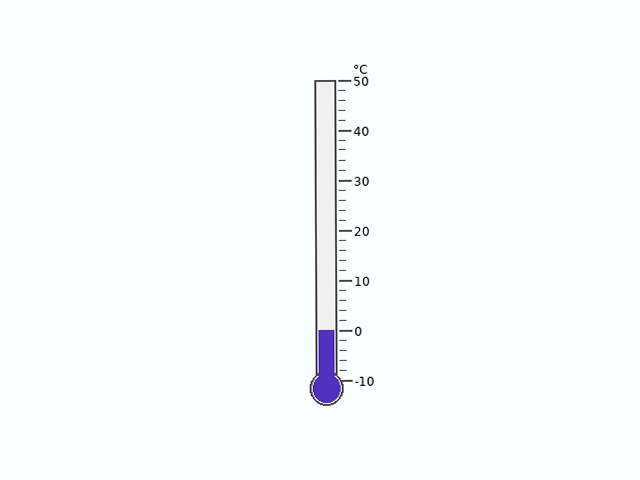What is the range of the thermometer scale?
The thermometer scale ranges from -10°C to 50°C.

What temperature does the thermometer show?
The thermometer shows approximately 0°C.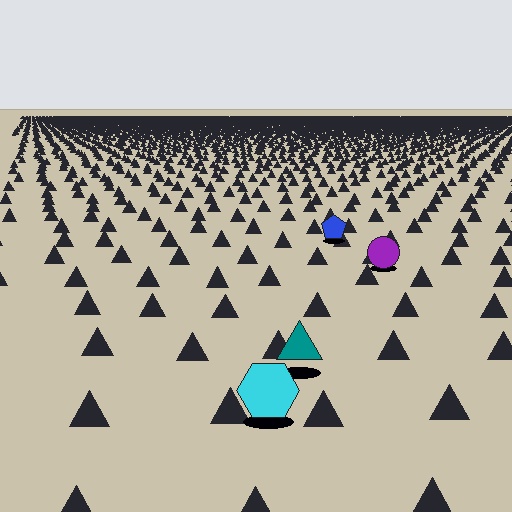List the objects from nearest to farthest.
From nearest to farthest: the cyan hexagon, the teal triangle, the purple circle, the blue pentagon.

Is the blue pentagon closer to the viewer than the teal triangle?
No. The teal triangle is closer — you can tell from the texture gradient: the ground texture is coarser near it.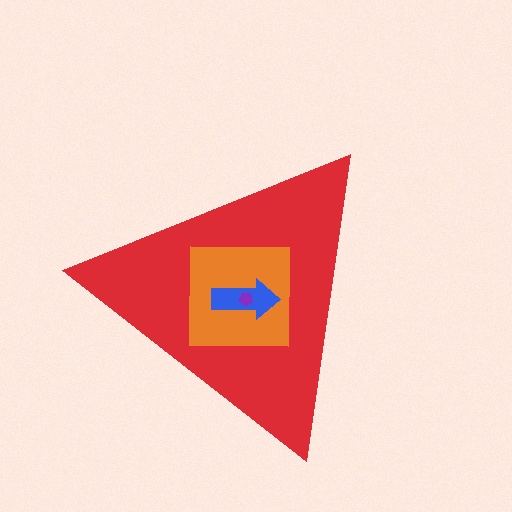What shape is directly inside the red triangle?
The orange square.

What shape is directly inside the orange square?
The blue arrow.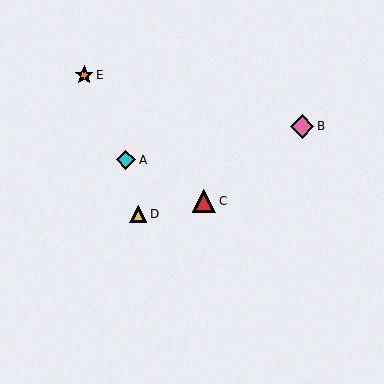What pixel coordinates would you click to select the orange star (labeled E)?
Click at (84, 75) to select the orange star E.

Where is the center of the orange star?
The center of the orange star is at (84, 75).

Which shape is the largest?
The pink diamond (labeled B) is the largest.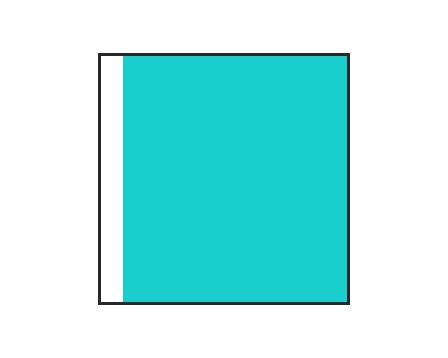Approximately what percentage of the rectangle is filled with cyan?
Approximately 90%.